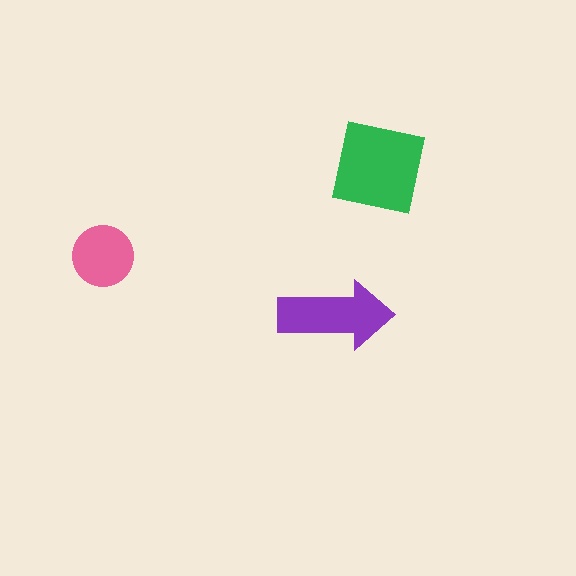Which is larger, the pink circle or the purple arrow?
The purple arrow.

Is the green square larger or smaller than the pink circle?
Larger.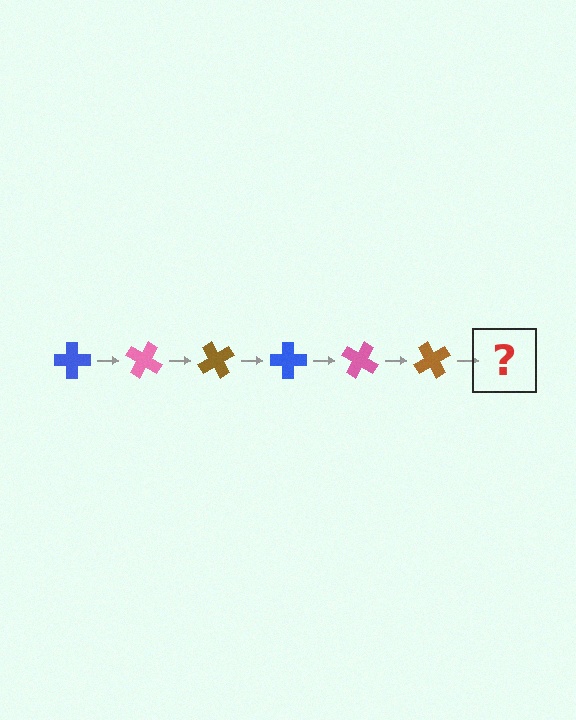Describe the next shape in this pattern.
It should be a blue cross, rotated 180 degrees from the start.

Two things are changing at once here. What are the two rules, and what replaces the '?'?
The two rules are that it rotates 30 degrees each step and the color cycles through blue, pink, and brown. The '?' should be a blue cross, rotated 180 degrees from the start.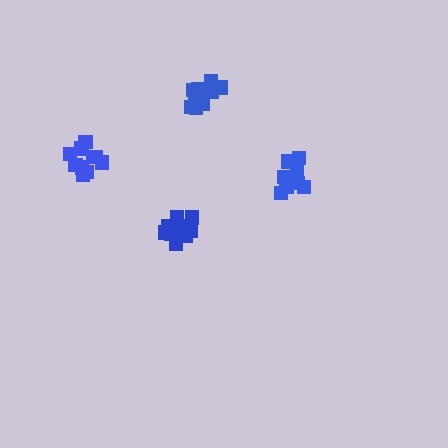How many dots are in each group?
Group 1: 9 dots, Group 2: 12 dots, Group 3: 15 dots, Group 4: 10 dots (46 total).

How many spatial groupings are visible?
There are 4 spatial groupings.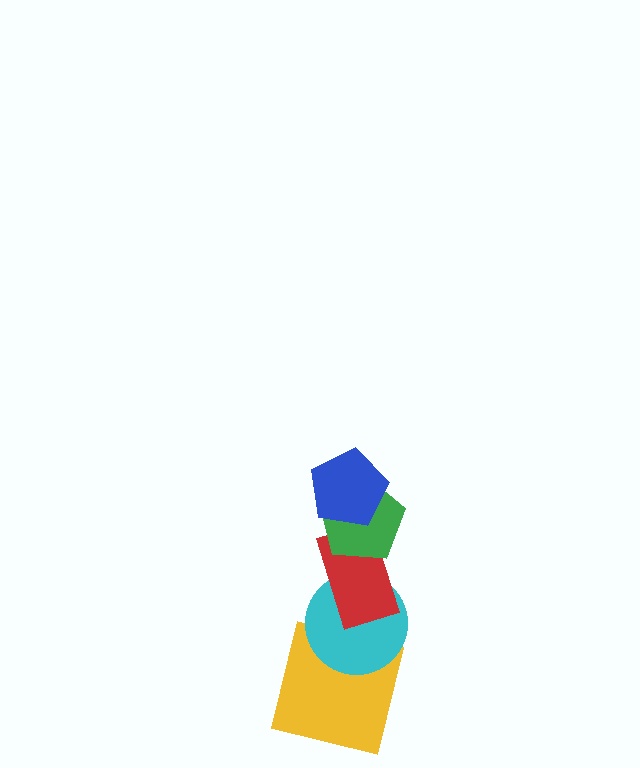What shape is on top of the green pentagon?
The blue pentagon is on top of the green pentagon.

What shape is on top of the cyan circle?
The red rectangle is on top of the cyan circle.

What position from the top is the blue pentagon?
The blue pentagon is 1st from the top.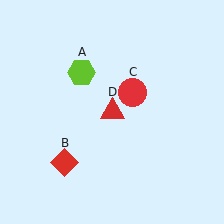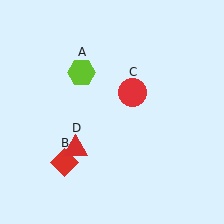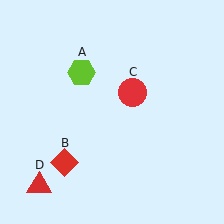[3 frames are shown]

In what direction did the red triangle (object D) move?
The red triangle (object D) moved down and to the left.